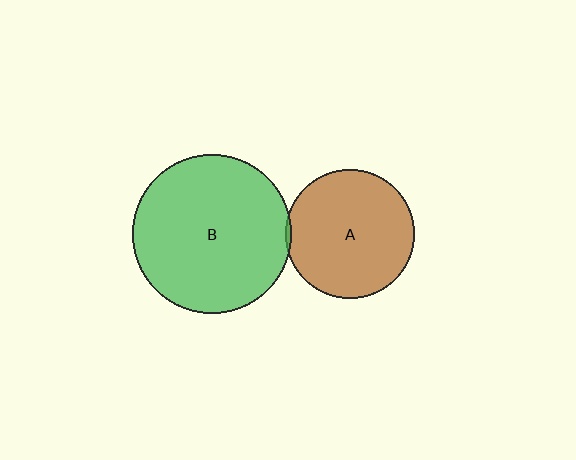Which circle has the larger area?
Circle B (green).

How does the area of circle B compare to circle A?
Approximately 1.5 times.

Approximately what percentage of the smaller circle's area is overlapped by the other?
Approximately 5%.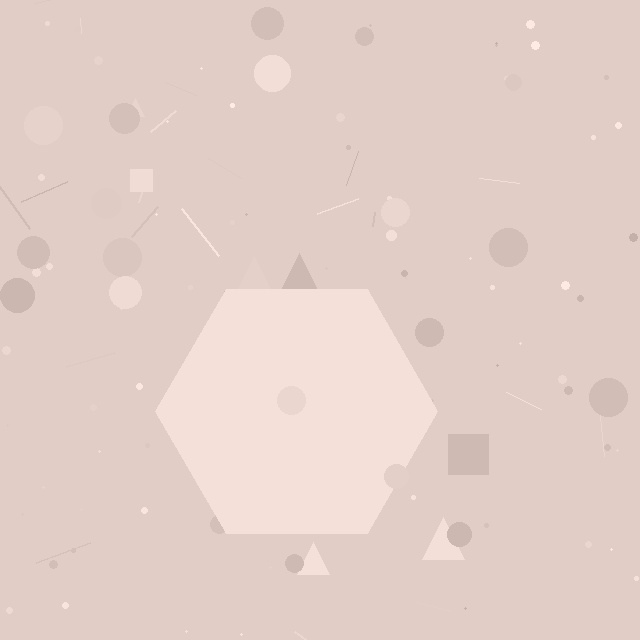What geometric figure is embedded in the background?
A hexagon is embedded in the background.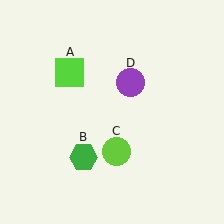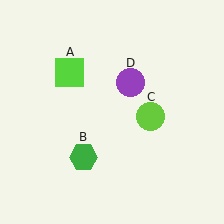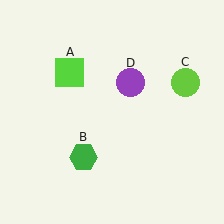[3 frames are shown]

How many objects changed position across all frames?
1 object changed position: lime circle (object C).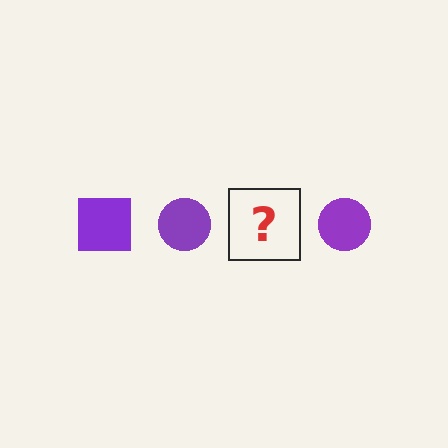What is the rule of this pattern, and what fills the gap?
The rule is that the pattern cycles through square, circle shapes in purple. The gap should be filled with a purple square.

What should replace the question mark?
The question mark should be replaced with a purple square.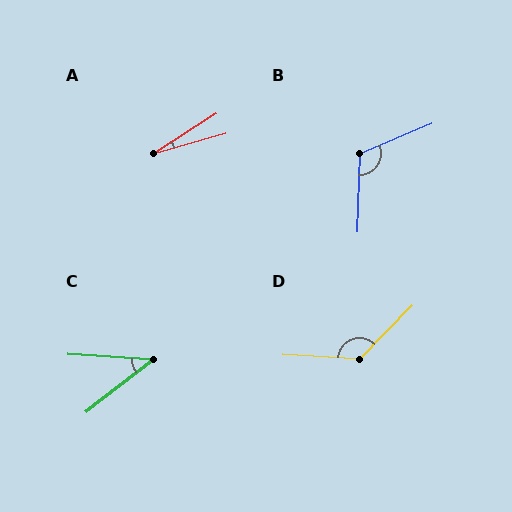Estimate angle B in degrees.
Approximately 115 degrees.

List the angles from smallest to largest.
A (17°), C (41°), B (115°), D (131°).